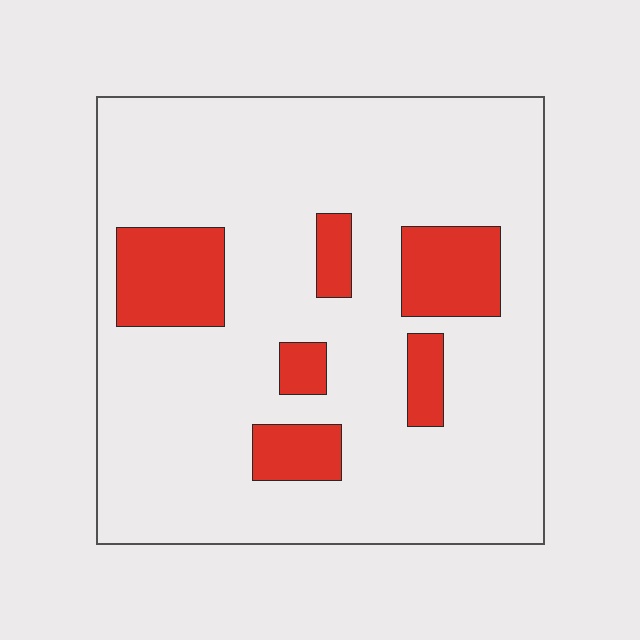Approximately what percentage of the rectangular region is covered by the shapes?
Approximately 15%.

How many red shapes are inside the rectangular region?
6.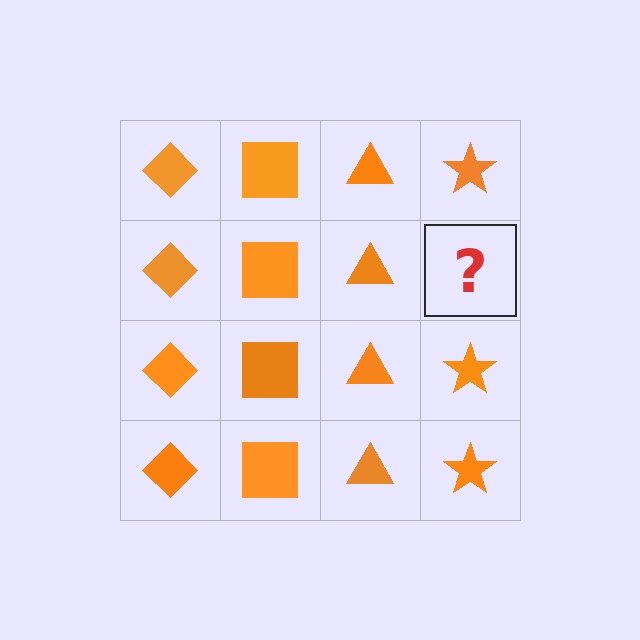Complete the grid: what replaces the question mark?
The question mark should be replaced with an orange star.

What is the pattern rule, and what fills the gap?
The rule is that each column has a consistent shape. The gap should be filled with an orange star.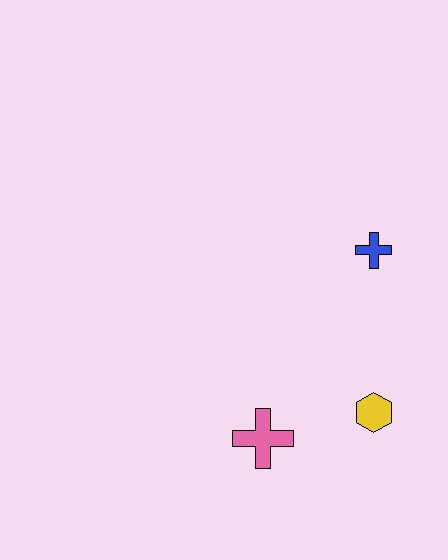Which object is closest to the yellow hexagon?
The pink cross is closest to the yellow hexagon.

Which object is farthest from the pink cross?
The blue cross is farthest from the pink cross.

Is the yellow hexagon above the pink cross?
Yes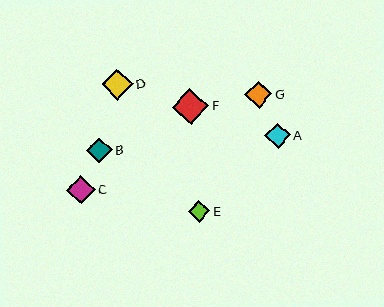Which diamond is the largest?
Diamond F is the largest with a size of approximately 36 pixels.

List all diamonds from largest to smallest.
From largest to smallest: F, D, C, G, A, B, E.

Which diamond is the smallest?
Diamond E is the smallest with a size of approximately 22 pixels.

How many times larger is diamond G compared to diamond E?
Diamond G is approximately 1.3 times the size of diamond E.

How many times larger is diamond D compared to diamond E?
Diamond D is approximately 1.4 times the size of diamond E.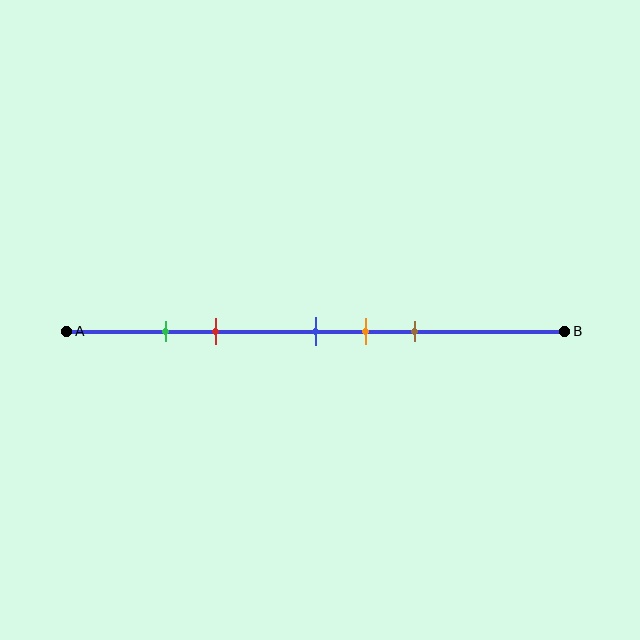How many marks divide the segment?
There are 5 marks dividing the segment.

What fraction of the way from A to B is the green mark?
The green mark is approximately 20% (0.2) of the way from A to B.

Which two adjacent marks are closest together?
The green and red marks are the closest adjacent pair.